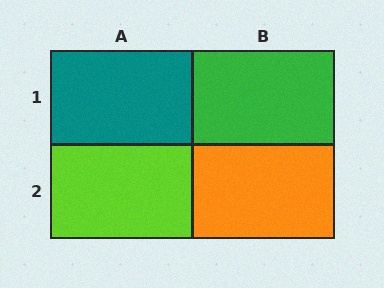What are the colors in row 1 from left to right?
Teal, green.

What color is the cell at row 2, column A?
Lime.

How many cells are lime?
1 cell is lime.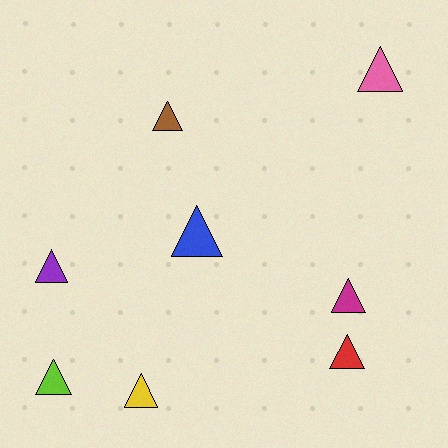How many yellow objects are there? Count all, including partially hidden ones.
There is 1 yellow object.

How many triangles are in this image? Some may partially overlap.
There are 8 triangles.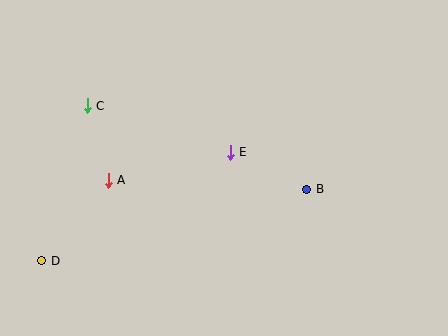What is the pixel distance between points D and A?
The distance between D and A is 104 pixels.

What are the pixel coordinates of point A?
Point A is at (108, 180).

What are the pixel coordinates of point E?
Point E is at (230, 152).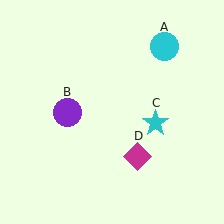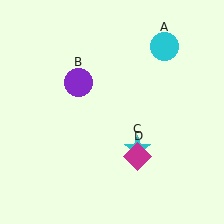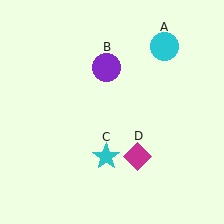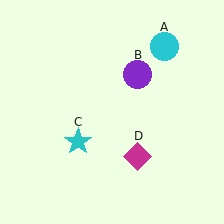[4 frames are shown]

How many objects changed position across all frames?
2 objects changed position: purple circle (object B), cyan star (object C).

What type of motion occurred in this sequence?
The purple circle (object B), cyan star (object C) rotated clockwise around the center of the scene.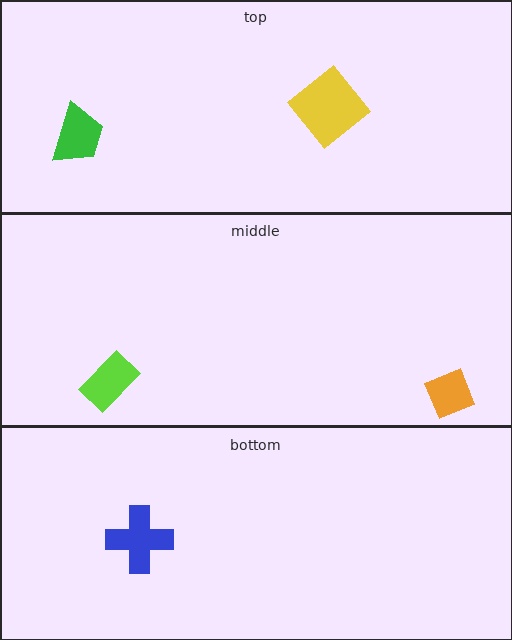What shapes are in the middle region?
The lime rectangle, the orange diamond.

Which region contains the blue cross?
The bottom region.